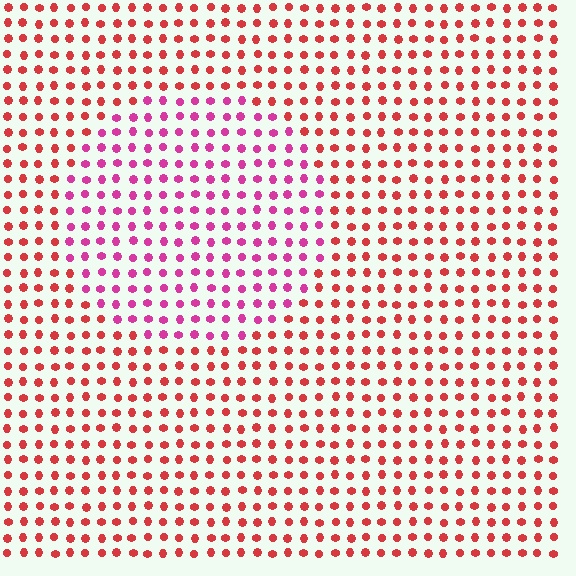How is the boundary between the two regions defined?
The boundary is defined purely by a slight shift in hue (about 37 degrees). Spacing, size, and orientation are identical on both sides.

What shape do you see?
I see a circle.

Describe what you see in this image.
The image is filled with small red elements in a uniform arrangement. A circle-shaped region is visible where the elements are tinted to a slightly different hue, forming a subtle color boundary.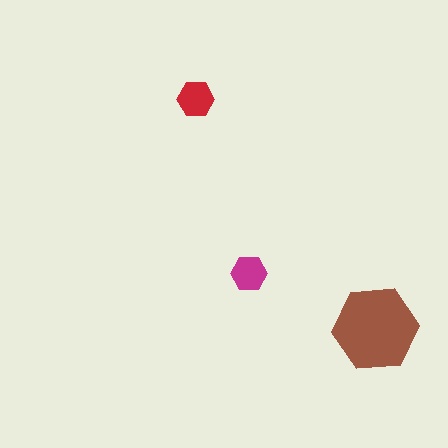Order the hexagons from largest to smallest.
the brown one, the red one, the magenta one.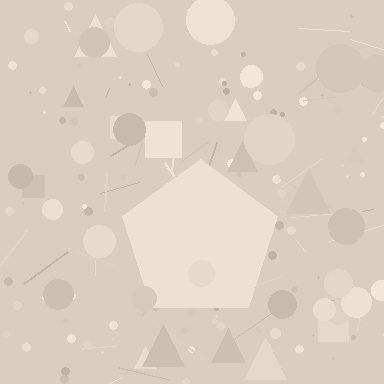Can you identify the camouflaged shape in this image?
The camouflaged shape is a pentagon.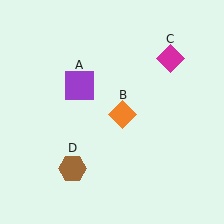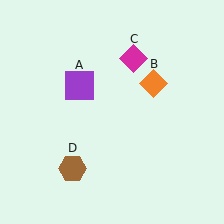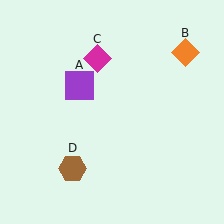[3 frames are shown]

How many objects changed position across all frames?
2 objects changed position: orange diamond (object B), magenta diamond (object C).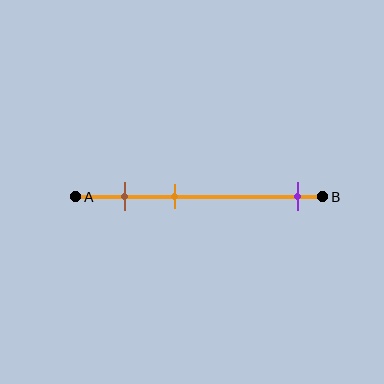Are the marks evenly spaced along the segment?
No, the marks are not evenly spaced.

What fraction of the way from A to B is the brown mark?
The brown mark is approximately 20% (0.2) of the way from A to B.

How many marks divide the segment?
There are 3 marks dividing the segment.